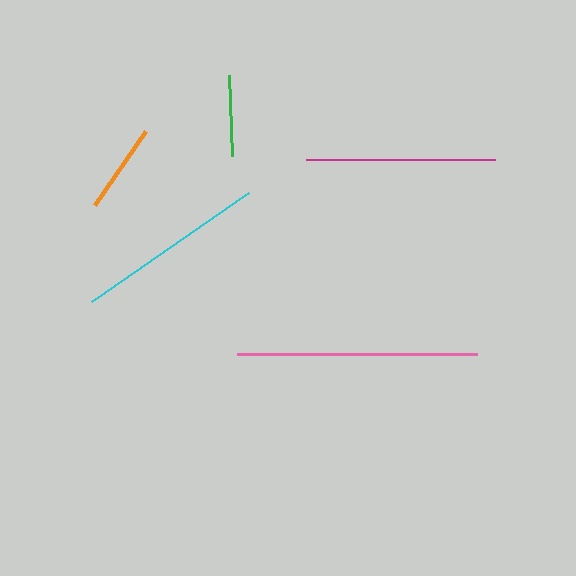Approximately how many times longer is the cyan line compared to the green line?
The cyan line is approximately 2.3 times the length of the green line.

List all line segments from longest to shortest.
From longest to shortest: pink, cyan, magenta, orange, green.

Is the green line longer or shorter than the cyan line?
The cyan line is longer than the green line.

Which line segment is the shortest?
The green line is the shortest at approximately 81 pixels.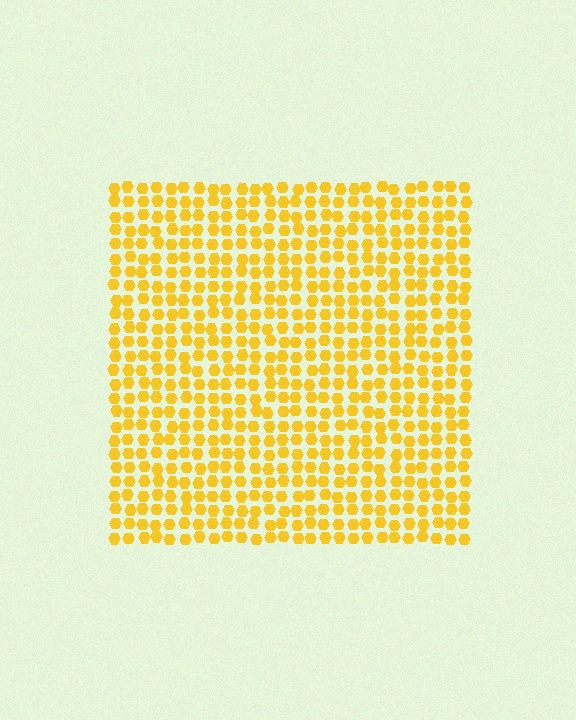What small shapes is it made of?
It is made of small hexagons.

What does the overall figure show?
The overall figure shows a square.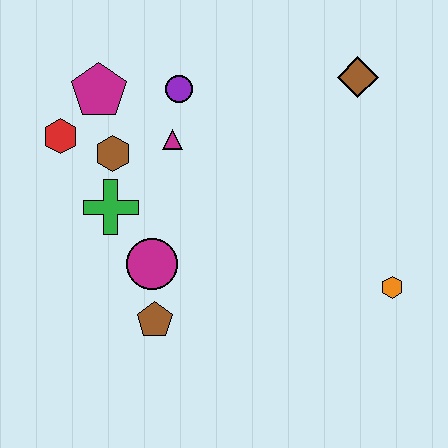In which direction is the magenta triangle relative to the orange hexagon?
The magenta triangle is to the left of the orange hexagon.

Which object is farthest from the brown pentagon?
The brown diamond is farthest from the brown pentagon.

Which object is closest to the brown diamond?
The purple circle is closest to the brown diamond.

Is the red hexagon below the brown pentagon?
No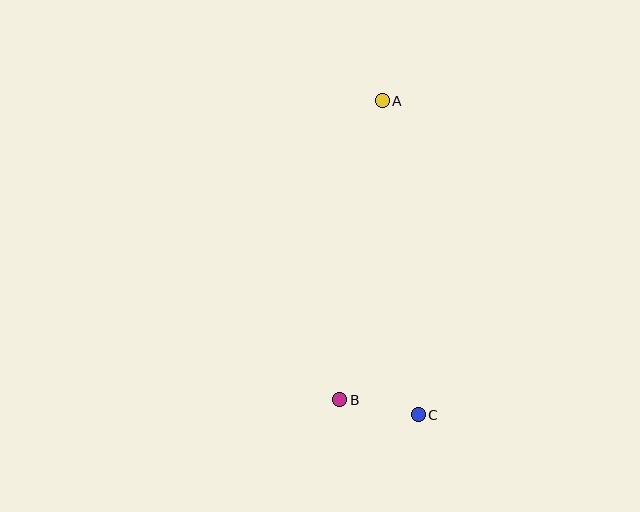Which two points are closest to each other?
Points B and C are closest to each other.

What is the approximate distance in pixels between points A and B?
The distance between A and B is approximately 302 pixels.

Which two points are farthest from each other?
Points A and C are farthest from each other.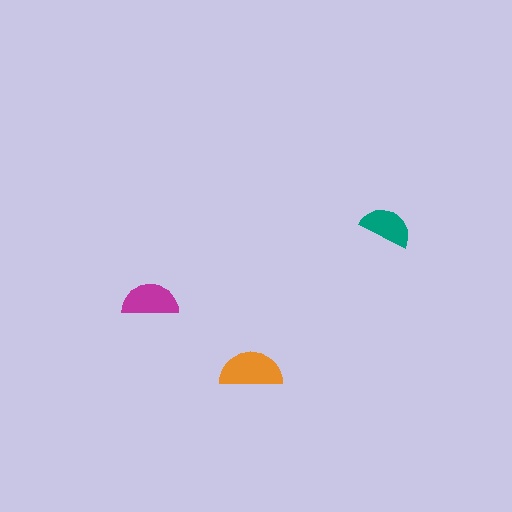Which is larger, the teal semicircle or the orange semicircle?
The orange one.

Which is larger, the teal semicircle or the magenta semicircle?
The magenta one.